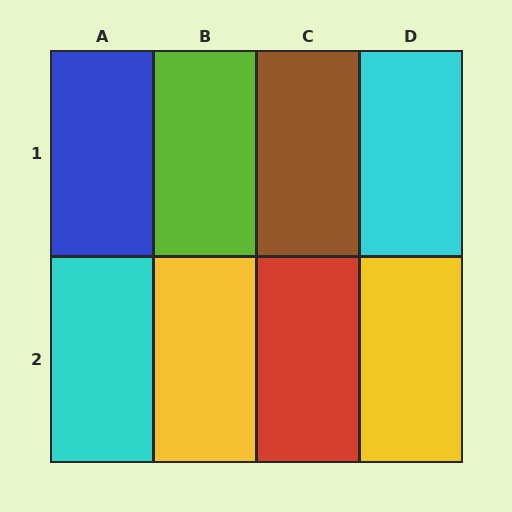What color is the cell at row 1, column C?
Brown.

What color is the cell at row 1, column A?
Blue.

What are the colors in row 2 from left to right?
Cyan, yellow, red, yellow.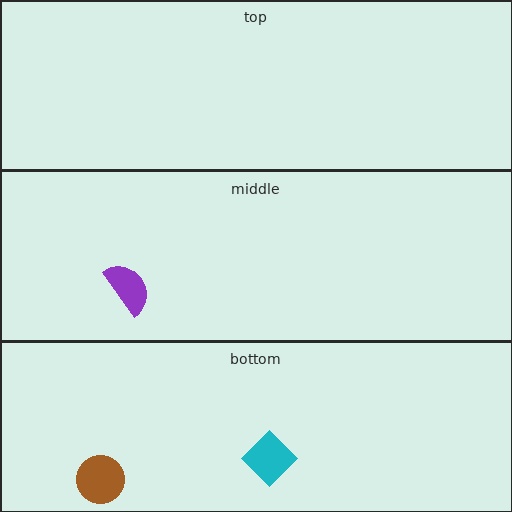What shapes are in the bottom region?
The brown circle, the cyan diamond.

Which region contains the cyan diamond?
The bottom region.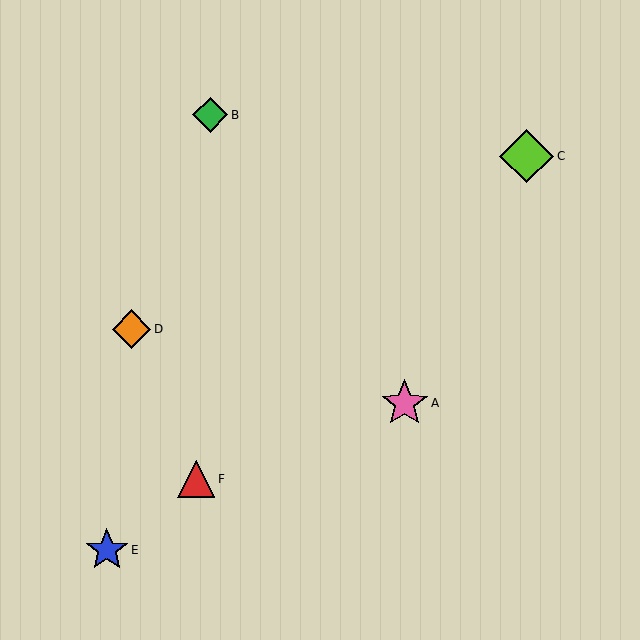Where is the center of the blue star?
The center of the blue star is at (107, 550).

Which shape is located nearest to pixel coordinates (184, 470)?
The red triangle (labeled F) at (196, 479) is nearest to that location.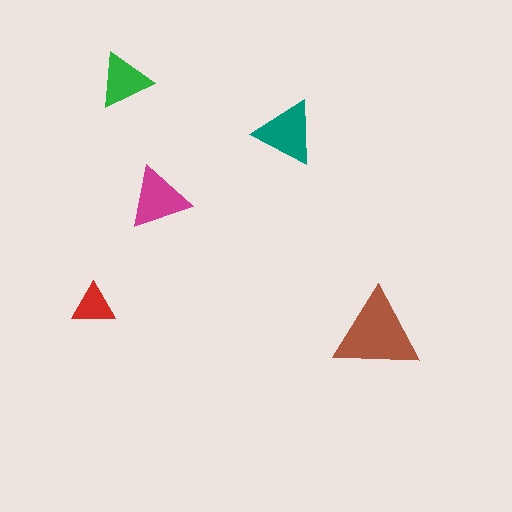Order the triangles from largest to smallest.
the brown one, the teal one, the magenta one, the green one, the red one.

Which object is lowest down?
The brown triangle is bottommost.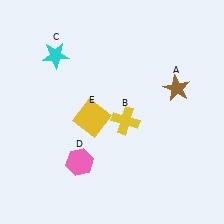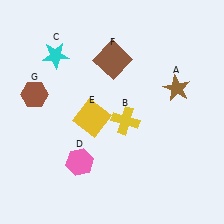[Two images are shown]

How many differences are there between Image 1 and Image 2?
There are 2 differences between the two images.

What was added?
A brown square (F), a brown hexagon (G) were added in Image 2.